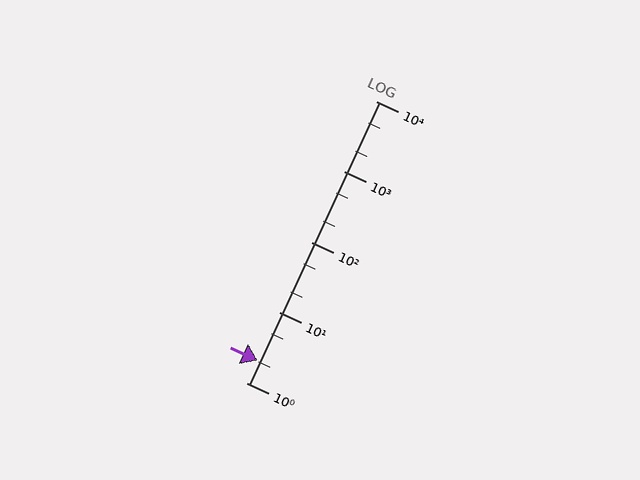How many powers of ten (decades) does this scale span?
The scale spans 4 decades, from 1 to 10000.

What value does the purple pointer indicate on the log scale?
The pointer indicates approximately 2.1.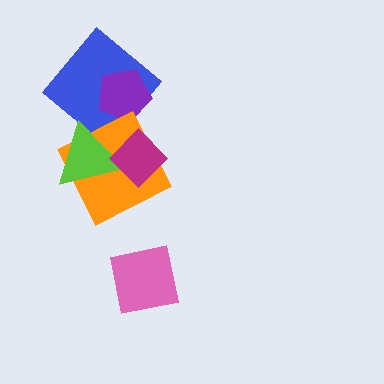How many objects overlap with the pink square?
0 objects overlap with the pink square.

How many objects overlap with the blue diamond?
2 objects overlap with the blue diamond.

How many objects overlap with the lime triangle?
3 objects overlap with the lime triangle.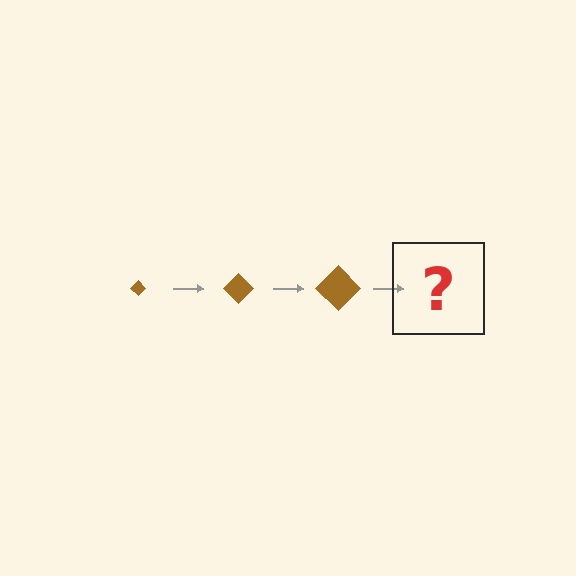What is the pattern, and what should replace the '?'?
The pattern is that the diamond gets progressively larger each step. The '?' should be a brown diamond, larger than the previous one.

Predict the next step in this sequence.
The next step is a brown diamond, larger than the previous one.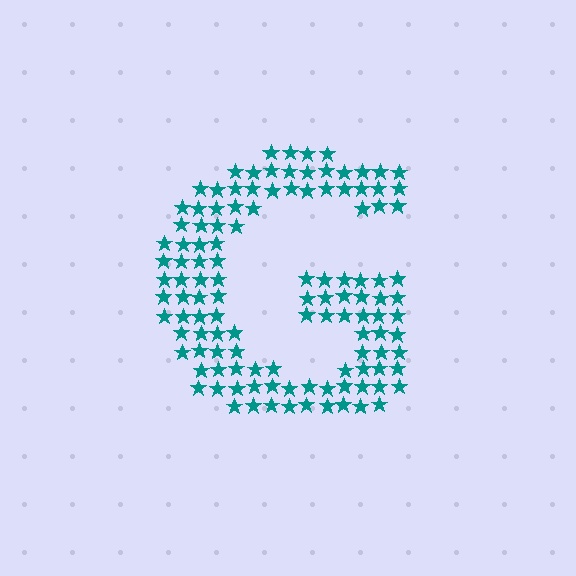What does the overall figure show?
The overall figure shows the letter G.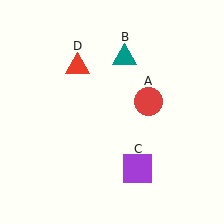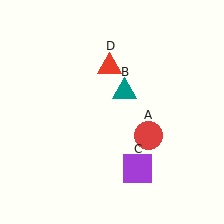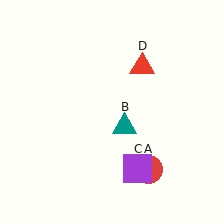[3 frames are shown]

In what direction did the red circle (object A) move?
The red circle (object A) moved down.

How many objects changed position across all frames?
3 objects changed position: red circle (object A), teal triangle (object B), red triangle (object D).